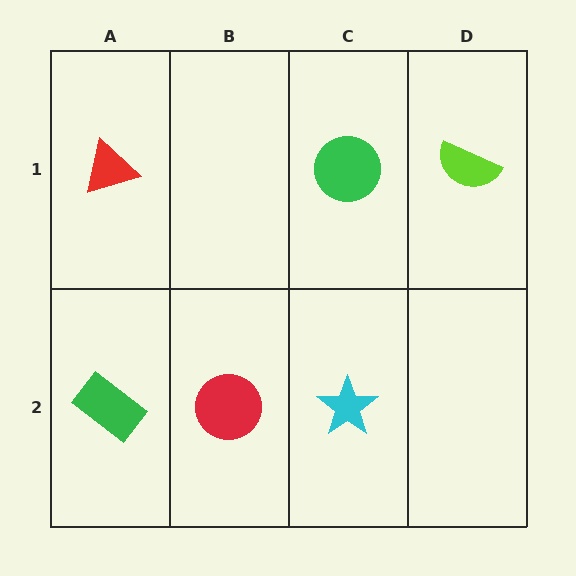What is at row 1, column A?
A red triangle.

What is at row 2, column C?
A cyan star.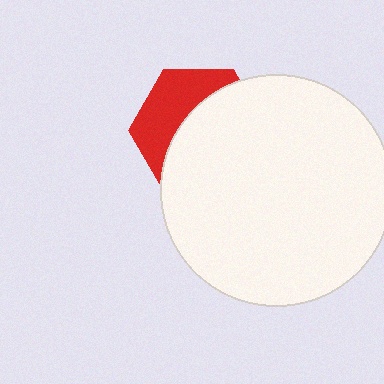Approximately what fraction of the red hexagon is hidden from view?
Roughly 62% of the red hexagon is hidden behind the white circle.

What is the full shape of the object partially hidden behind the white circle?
The partially hidden object is a red hexagon.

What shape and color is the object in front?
The object in front is a white circle.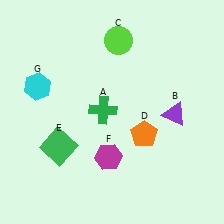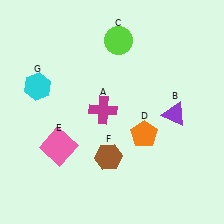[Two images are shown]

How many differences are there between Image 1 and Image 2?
There are 3 differences between the two images.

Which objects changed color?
A changed from green to magenta. E changed from green to pink. F changed from magenta to brown.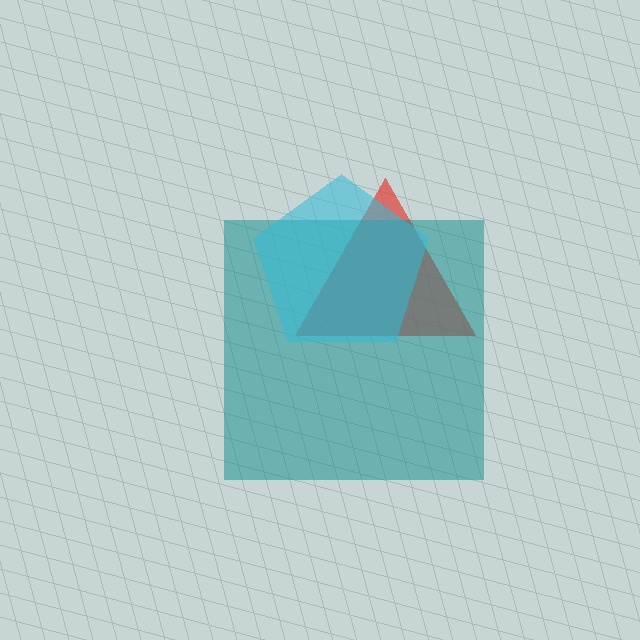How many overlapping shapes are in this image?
There are 3 overlapping shapes in the image.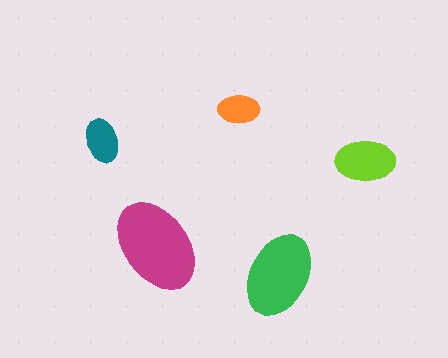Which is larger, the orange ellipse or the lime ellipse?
The lime one.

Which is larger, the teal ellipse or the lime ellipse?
The lime one.